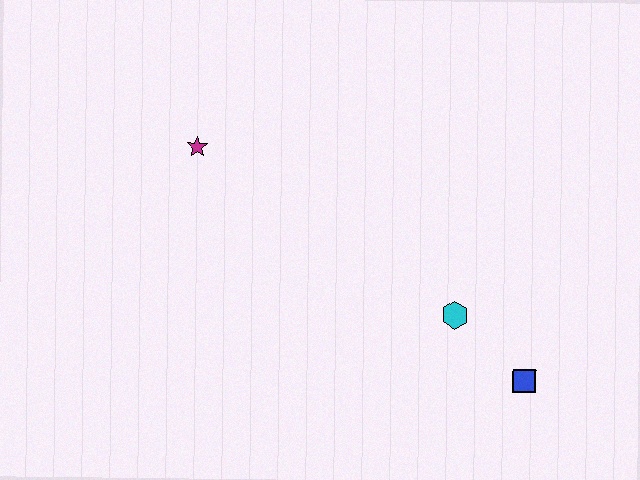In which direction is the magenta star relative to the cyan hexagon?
The magenta star is to the left of the cyan hexagon.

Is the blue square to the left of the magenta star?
No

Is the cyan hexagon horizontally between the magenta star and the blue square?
Yes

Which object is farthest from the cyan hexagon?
The magenta star is farthest from the cyan hexagon.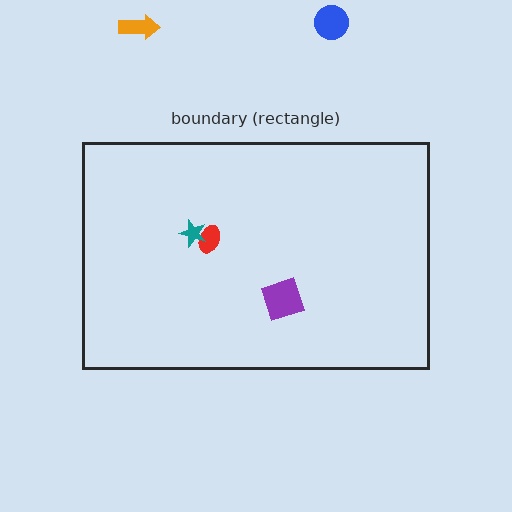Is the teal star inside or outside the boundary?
Inside.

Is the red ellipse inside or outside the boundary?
Inside.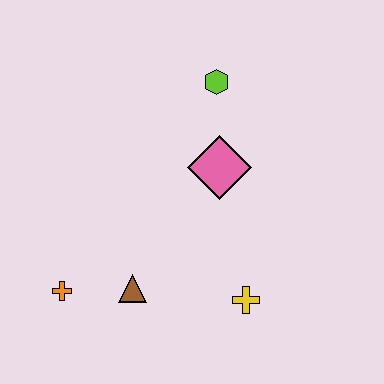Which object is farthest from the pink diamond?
The orange cross is farthest from the pink diamond.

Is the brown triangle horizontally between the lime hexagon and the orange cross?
Yes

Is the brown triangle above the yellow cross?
Yes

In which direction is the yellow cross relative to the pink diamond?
The yellow cross is below the pink diamond.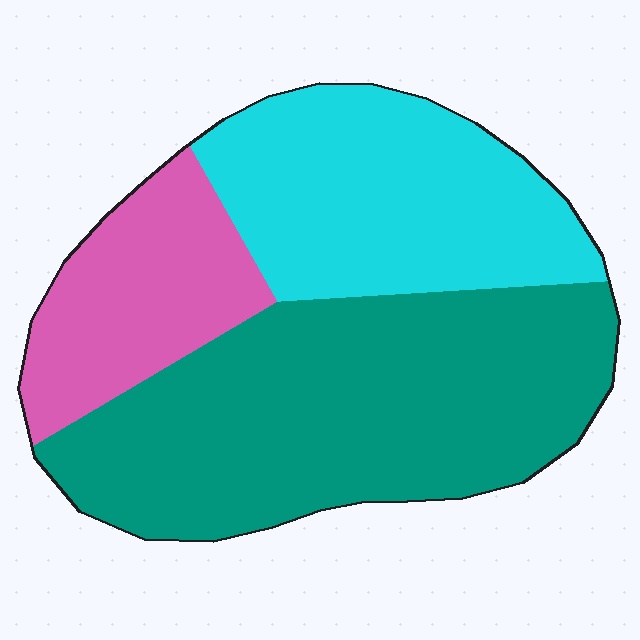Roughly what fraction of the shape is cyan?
Cyan covers about 30% of the shape.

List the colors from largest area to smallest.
From largest to smallest: teal, cyan, pink.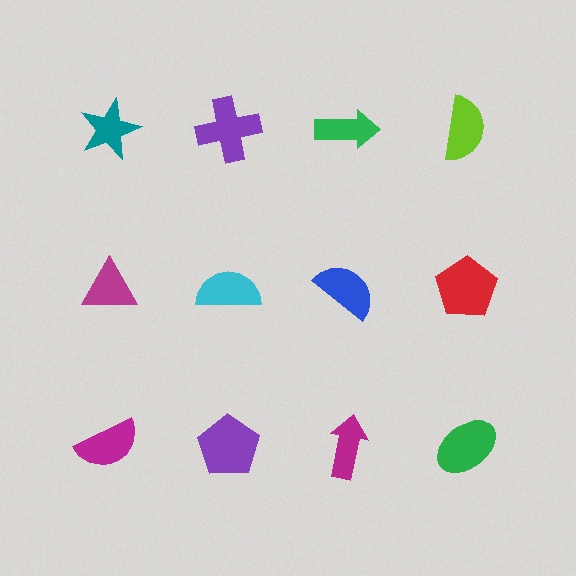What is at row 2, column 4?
A red pentagon.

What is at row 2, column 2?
A cyan semicircle.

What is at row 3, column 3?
A magenta arrow.